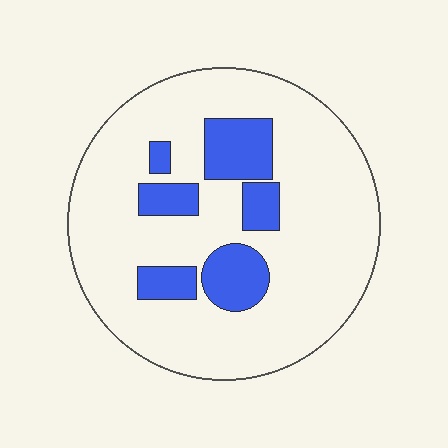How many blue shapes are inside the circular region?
6.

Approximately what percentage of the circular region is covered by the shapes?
Approximately 20%.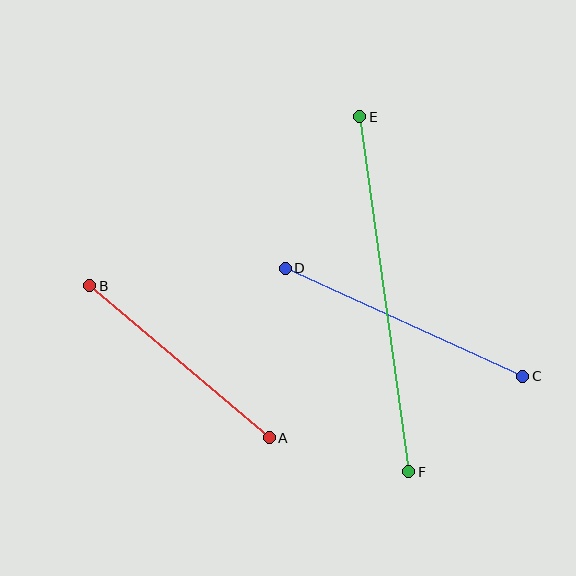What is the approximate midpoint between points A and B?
The midpoint is at approximately (179, 362) pixels.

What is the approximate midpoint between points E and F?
The midpoint is at approximately (384, 294) pixels.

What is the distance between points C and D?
The distance is approximately 261 pixels.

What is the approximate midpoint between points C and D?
The midpoint is at approximately (404, 322) pixels.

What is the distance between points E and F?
The distance is approximately 358 pixels.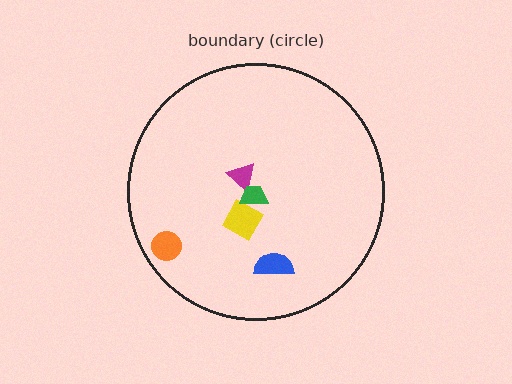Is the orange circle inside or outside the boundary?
Inside.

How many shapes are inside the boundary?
5 inside, 0 outside.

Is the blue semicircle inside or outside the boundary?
Inside.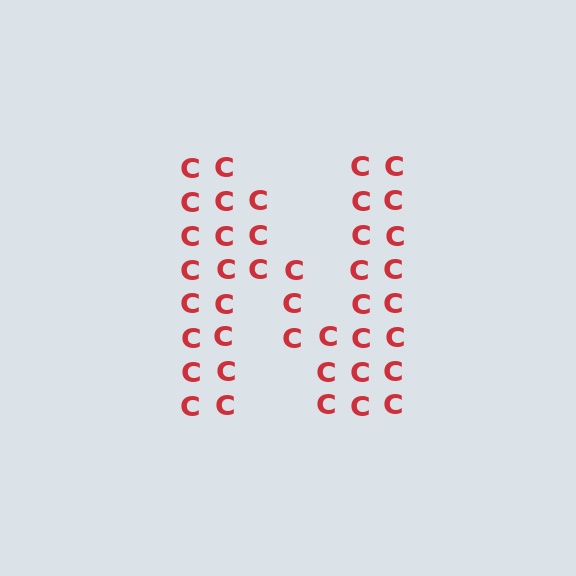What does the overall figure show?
The overall figure shows the letter N.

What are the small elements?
The small elements are letter C's.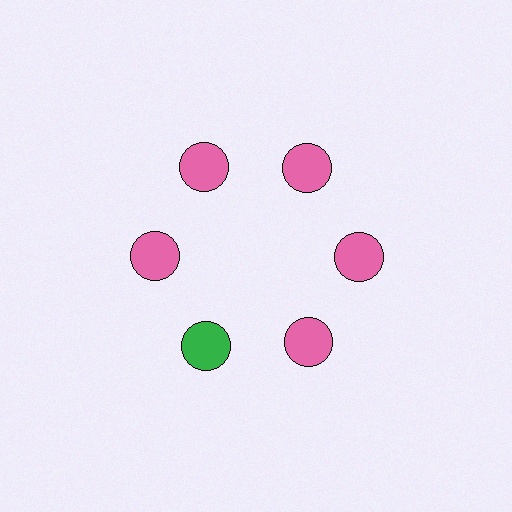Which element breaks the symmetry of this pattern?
The green circle at roughly the 7 o'clock position breaks the symmetry. All other shapes are pink circles.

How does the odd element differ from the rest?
It has a different color: green instead of pink.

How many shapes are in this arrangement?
There are 6 shapes arranged in a ring pattern.